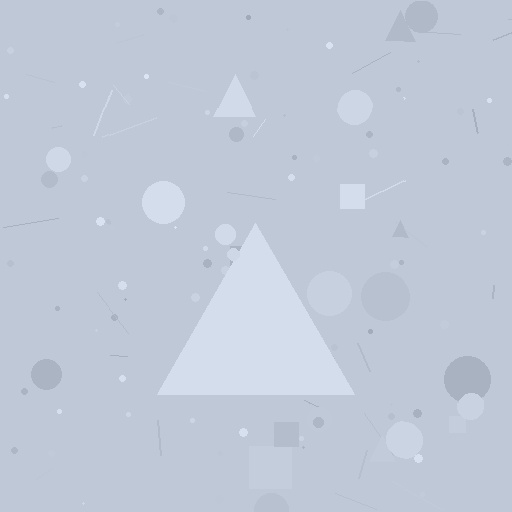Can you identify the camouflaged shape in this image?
The camouflaged shape is a triangle.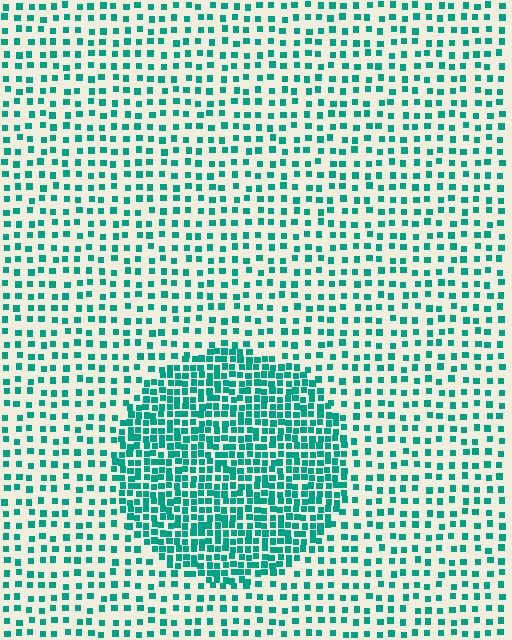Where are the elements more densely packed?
The elements are more densely packed inside the circle boundary.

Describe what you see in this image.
The image contains small teal elements arranged at two different densities. A circle-shaped region is visible where the elements are more densely packed than the surrounding area.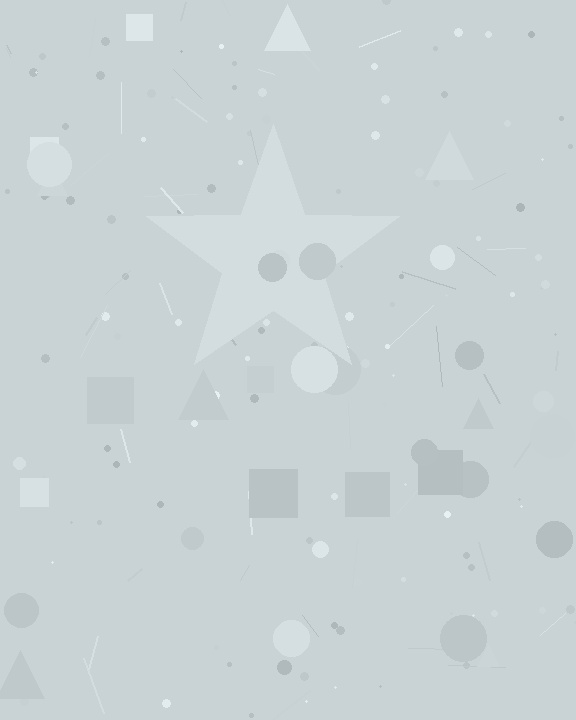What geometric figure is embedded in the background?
A star is embedded in the background.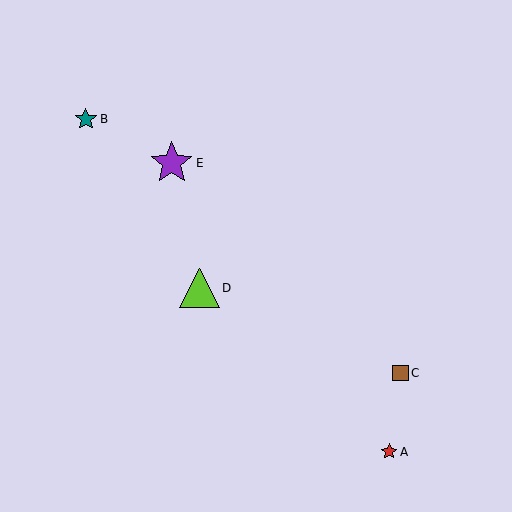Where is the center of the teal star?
The center of the teal star is at (86, 119).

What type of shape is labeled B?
Shape B is a teal star.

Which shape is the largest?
The purple star (labeled E) is the largest.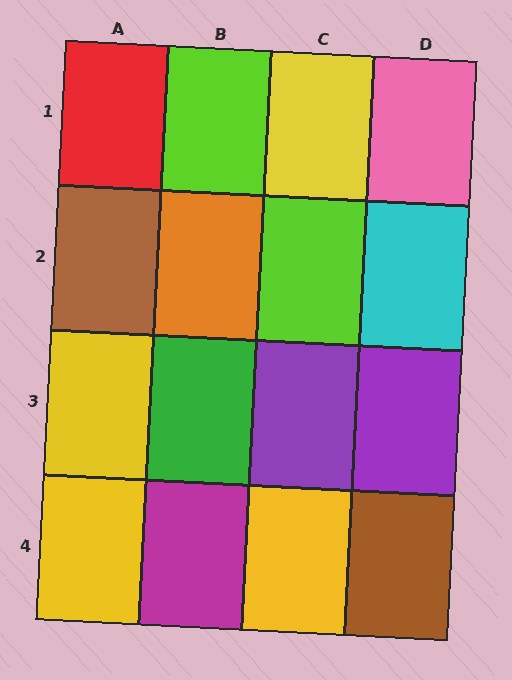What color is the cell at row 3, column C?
Purple.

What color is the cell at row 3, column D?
Purple.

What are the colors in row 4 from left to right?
Yellow, magenta, yellow, brown.